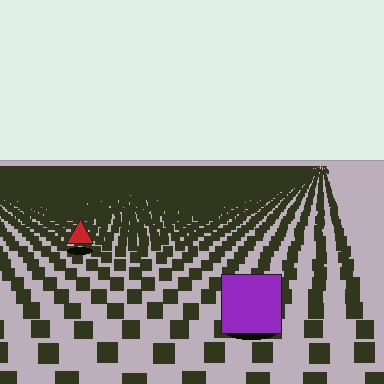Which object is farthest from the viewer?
The red triangle is farthest from the viewer. It appears smaller and the ground texture around it is denser.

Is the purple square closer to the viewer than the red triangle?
Yes. The purple square is closer — you can tell from the texture gradient: the ground texture is coarser near it.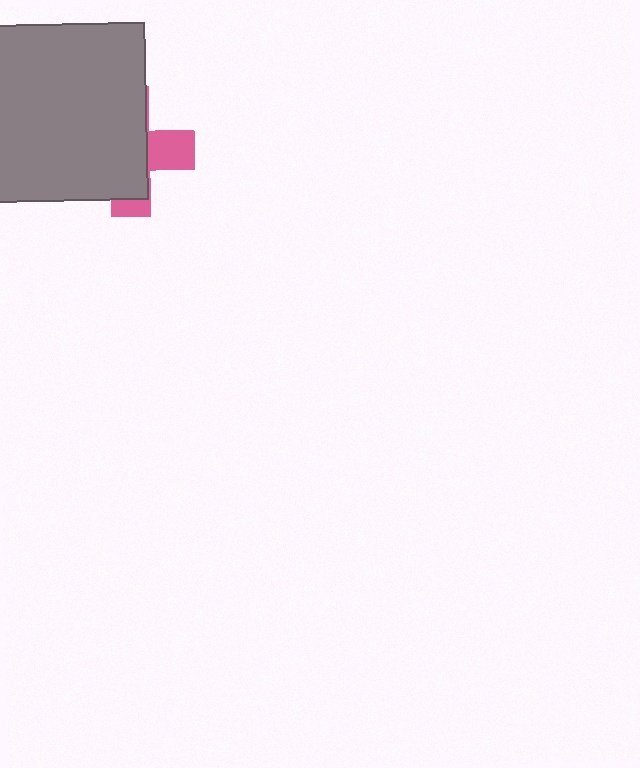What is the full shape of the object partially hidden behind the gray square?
The partially hidden object is a pink cross.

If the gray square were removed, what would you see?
You would see the complete pink cross.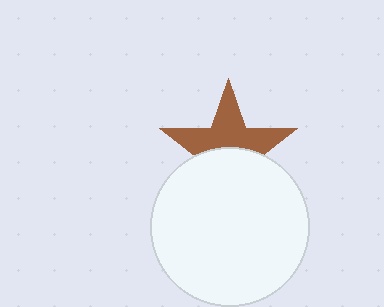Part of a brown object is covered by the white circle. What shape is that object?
It is a star.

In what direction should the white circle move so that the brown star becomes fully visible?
The white circle should move down. That is the shortest direction to clear the overlap and leave the brown star fully visible.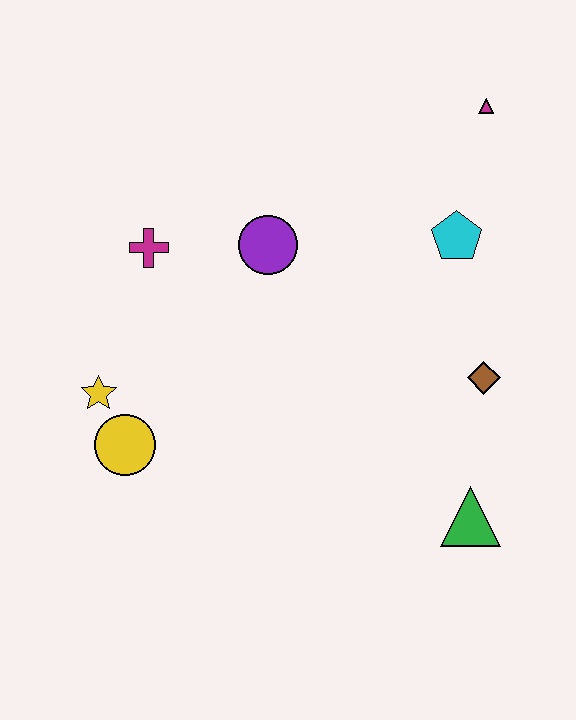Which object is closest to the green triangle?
The brown diamond is closest to the green triangle.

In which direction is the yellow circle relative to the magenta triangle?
The yellow circle is to the left of the magenta triangle.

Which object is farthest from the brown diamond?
The yellow star is farthest from the brown diamond.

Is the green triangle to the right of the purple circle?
Yes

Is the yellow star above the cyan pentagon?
No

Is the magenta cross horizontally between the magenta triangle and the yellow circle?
Yes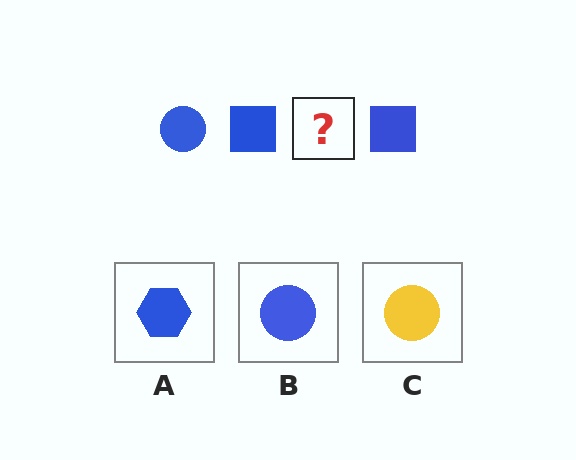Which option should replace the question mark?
Option B.